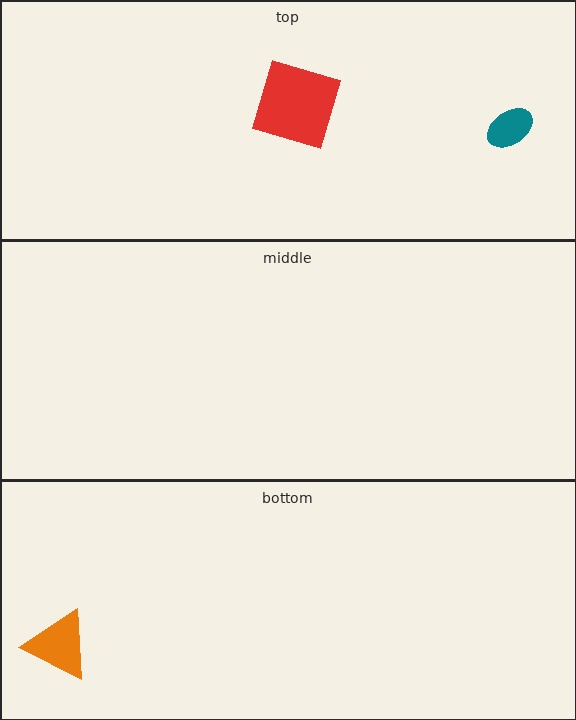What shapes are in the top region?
The teal ellipse, the red square.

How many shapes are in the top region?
2.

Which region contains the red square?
The top region.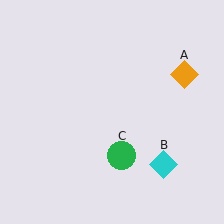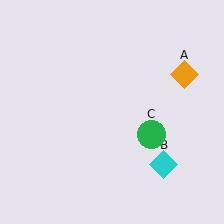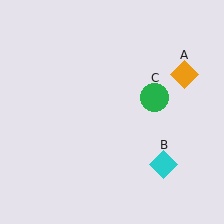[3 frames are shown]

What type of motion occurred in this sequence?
The green circle (object C) rotated counterclockwise around the center of the scene.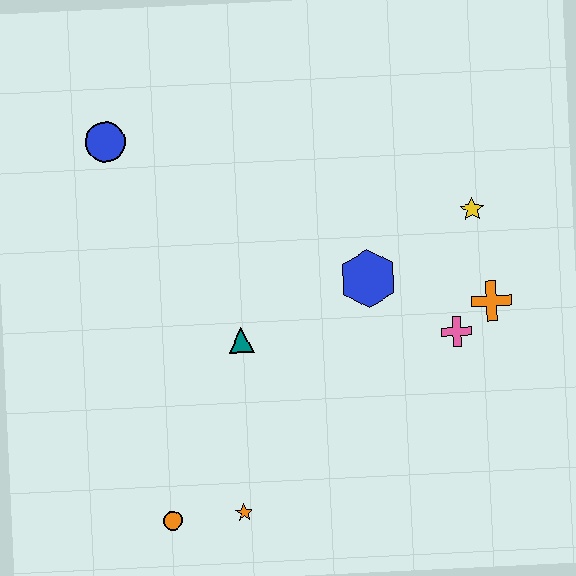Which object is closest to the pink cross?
The orange cross is closest to the pink cross.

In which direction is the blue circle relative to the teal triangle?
The blue circle is above the teal triangle.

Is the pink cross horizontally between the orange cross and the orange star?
Yes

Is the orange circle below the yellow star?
Yes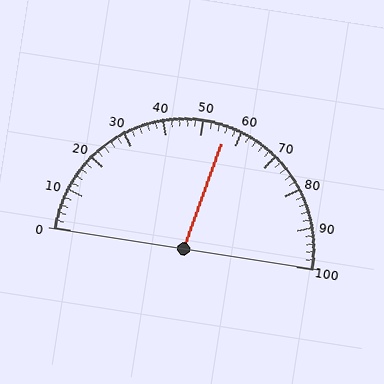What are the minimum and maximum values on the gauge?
The gauge ranges from 0 to 100.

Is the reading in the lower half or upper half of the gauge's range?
The reading is in the upper half of the range (0 to 100).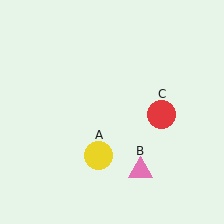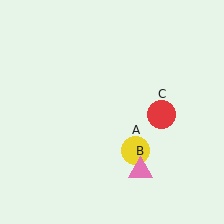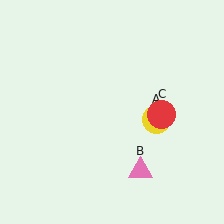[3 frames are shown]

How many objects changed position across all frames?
1 object changed position: yellow circle (object A).